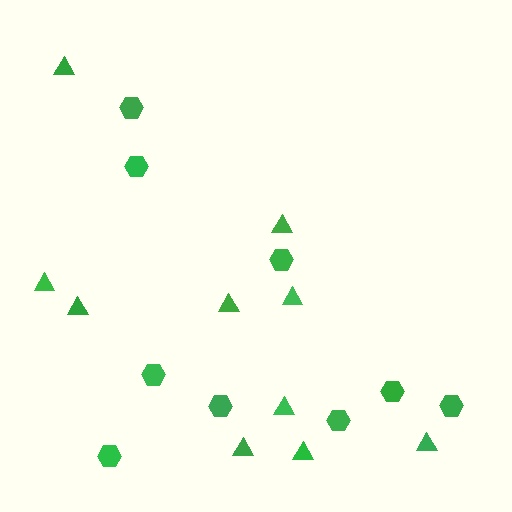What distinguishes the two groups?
There are 2 groups: one group of hexagons (9) and one group of triangles (10).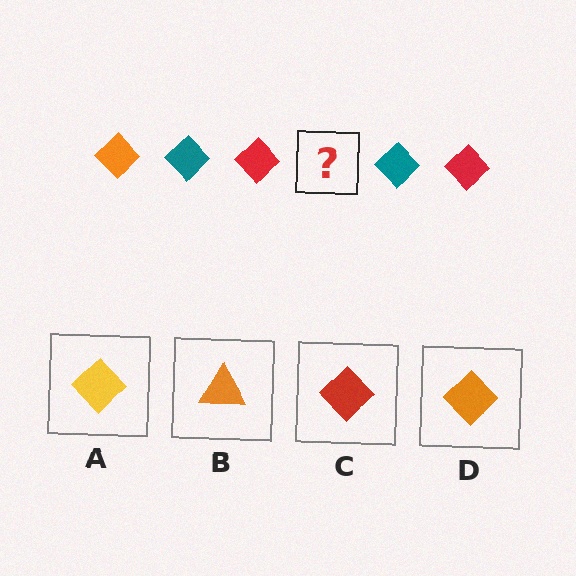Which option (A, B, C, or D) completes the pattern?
D.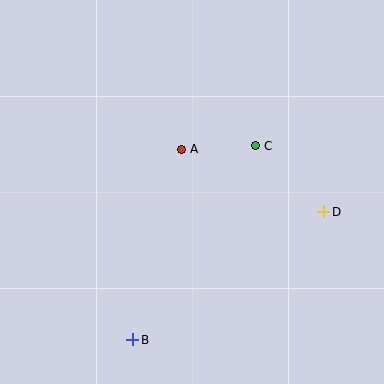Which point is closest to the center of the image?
Point A at (182, 149) is closest to the center.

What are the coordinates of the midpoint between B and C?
The midpoint between B and C is at (194, 243).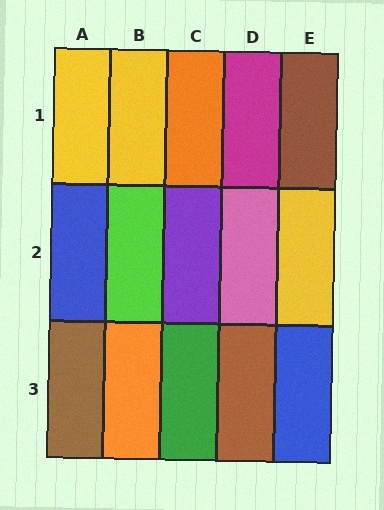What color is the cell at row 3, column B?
Orange.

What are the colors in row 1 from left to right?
Yellow, yellow, orange, magenta, brown.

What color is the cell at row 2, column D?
Pink.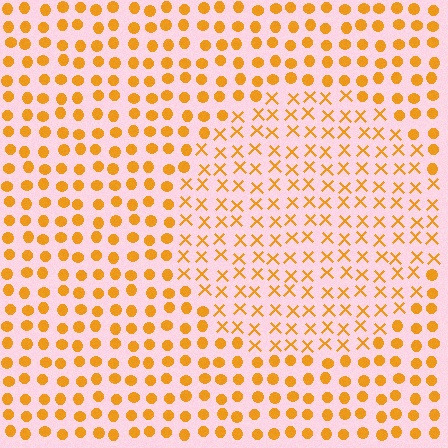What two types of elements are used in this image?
The image uses X marks inside the circle region and circles outside it.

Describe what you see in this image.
The image is filled with small orange elements arranged in a uniform grid. A circle-shaped region contains X marks, while the surrounding area contains circles. The boundary is defined purely by the change in element shape.